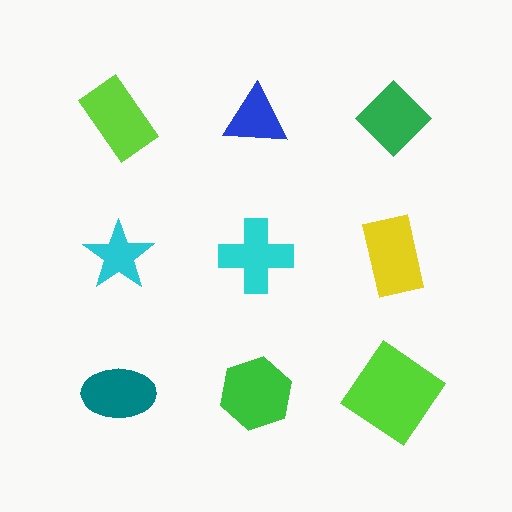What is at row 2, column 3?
A yellow rectangle.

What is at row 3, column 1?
A teal ellipse.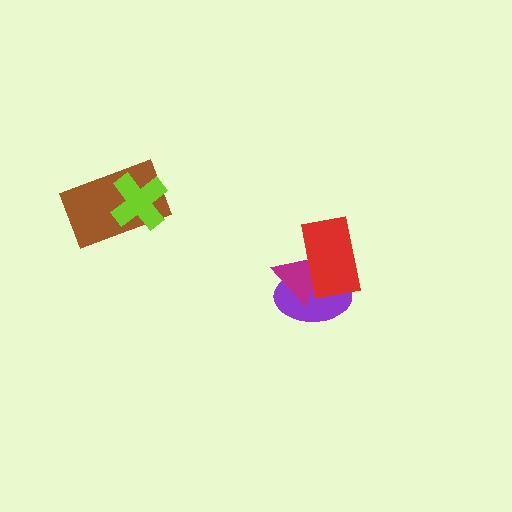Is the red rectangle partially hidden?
No, no other shape covers it.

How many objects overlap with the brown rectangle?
1 object overlaps with the brown rectangle.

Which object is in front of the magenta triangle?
The red rectangle is in front of the magenta triangle.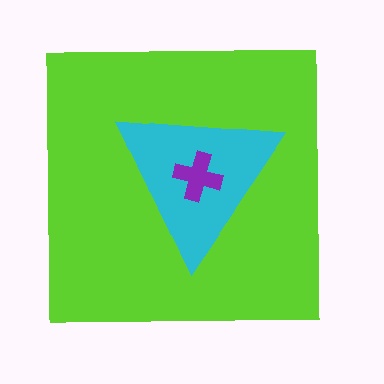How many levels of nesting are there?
3.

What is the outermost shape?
The lime square.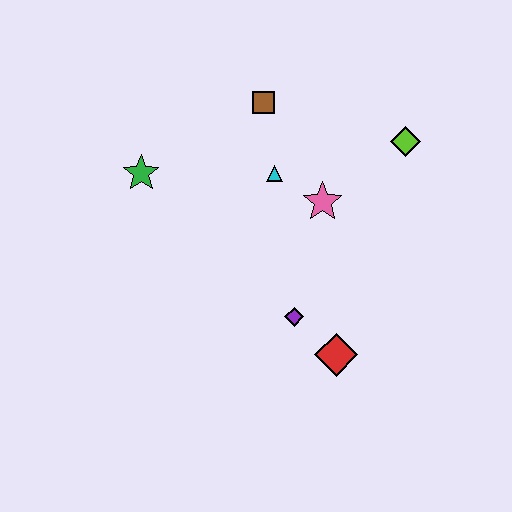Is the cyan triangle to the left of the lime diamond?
Yes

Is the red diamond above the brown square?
No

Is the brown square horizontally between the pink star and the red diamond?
No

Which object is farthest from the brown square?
The red diamond is farthest from the brown square.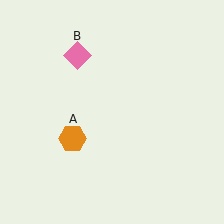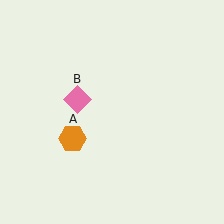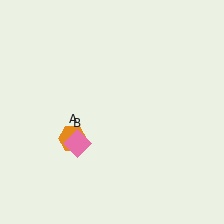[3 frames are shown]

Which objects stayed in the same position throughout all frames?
Orange hexagon (object A) remained stationary.